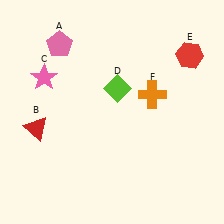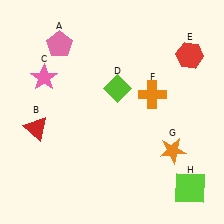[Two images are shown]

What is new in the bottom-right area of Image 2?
A lime square (H) was added in the bottom-right area of Image 2.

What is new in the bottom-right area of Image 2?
An orange star (G) was added in the bottom-right area of Image 2.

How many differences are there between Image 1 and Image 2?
There are 2 differences between the two images.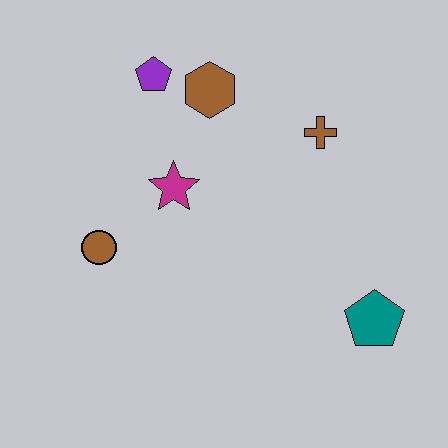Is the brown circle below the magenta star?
Yes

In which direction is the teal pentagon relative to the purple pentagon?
The teal pentagon is below the purple pentagon.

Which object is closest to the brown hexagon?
The purple pentagon is closest to the brown hexagon.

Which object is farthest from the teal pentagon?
The purple pentagon is farthest from the teal pentagon.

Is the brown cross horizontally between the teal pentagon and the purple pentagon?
Yes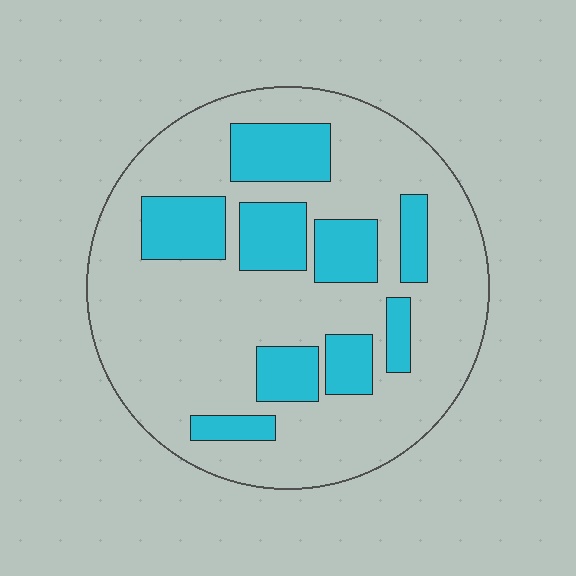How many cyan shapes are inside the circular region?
9.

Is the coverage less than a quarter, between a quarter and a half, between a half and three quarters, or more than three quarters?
Between a quarter and a half.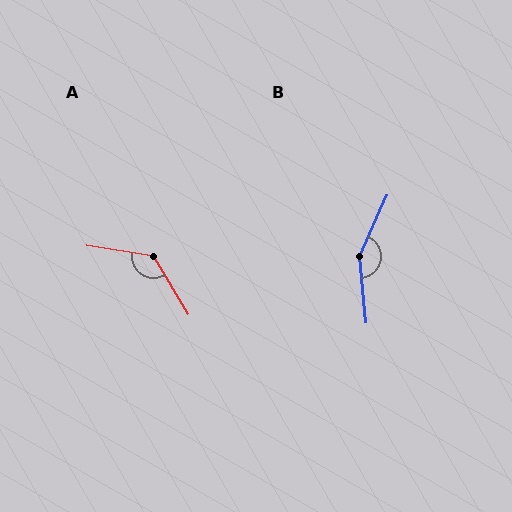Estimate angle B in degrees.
Approximately 150 degrees.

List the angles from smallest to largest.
A (130°), B (150°).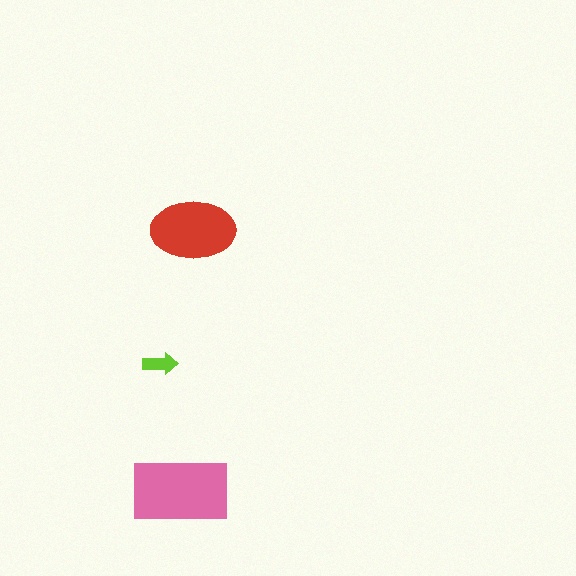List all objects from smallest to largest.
The lime arrow, the red ellipse, the pink rectangle.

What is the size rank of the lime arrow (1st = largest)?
3rd.